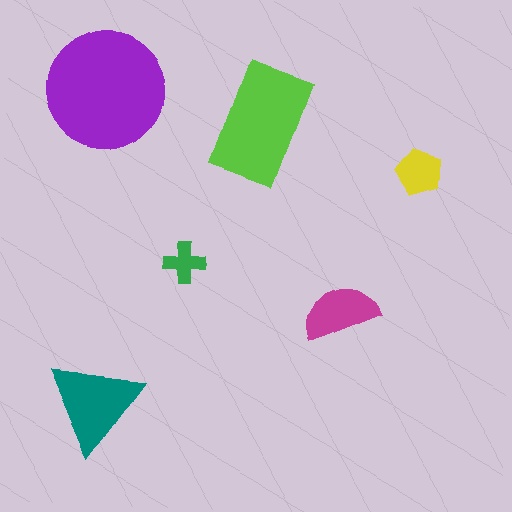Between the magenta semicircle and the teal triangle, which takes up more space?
The teal triangle.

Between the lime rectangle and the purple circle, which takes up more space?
The purple circle.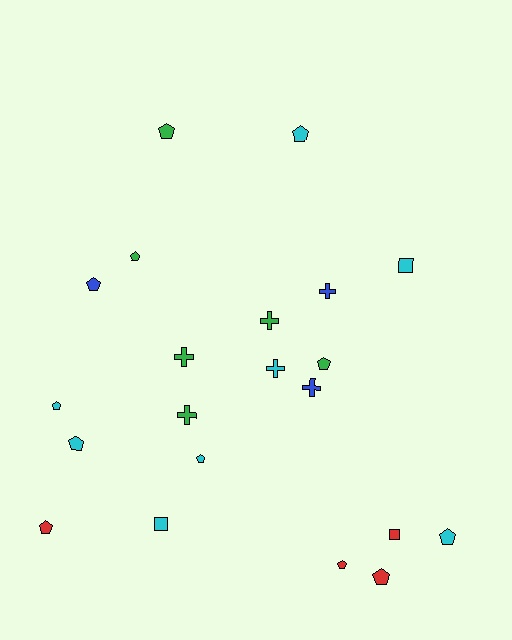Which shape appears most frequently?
Pentagon, with 12 objects.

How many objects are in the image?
There are 21 objects.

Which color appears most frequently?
Cyan, with 8 objects.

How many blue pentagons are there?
There is 1 blue pentagon.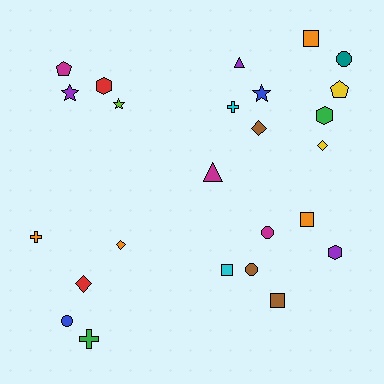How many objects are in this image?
There are 25 objects.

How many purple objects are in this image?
There are 3 purple objects.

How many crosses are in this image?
There are 3 crosses.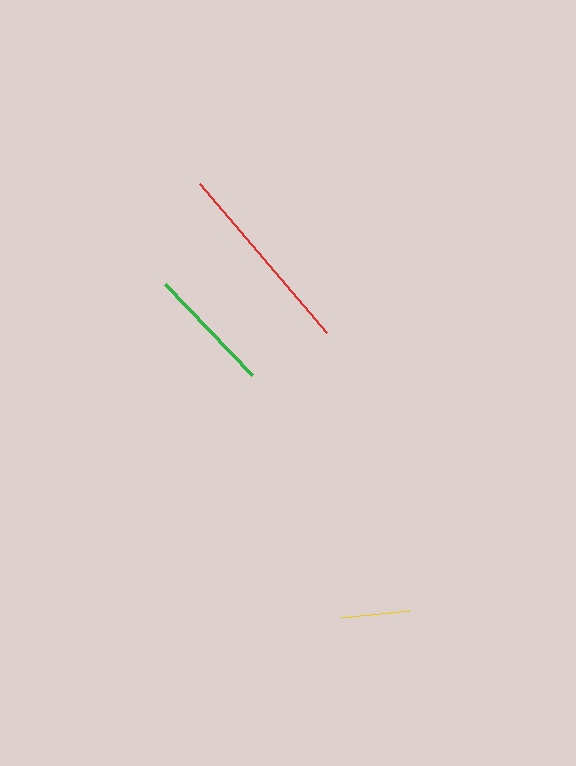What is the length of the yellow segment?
The yellow segment is approximately 68 pixels long.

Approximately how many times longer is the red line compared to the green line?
The red line is approximately 1.6 times the length of the green line.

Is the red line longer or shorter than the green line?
The red line is longer than the green line.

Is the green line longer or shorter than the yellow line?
The green line is longer than the yellow line.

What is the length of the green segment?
The green segment is approximately 125 pixels long.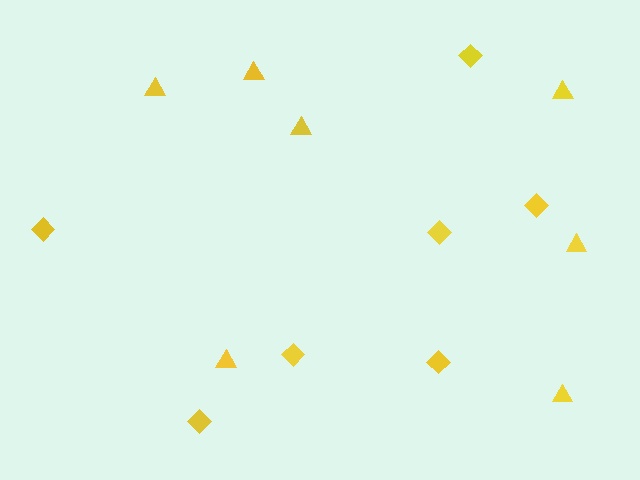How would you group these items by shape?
There are 2 groups: one group of triangles (7) and one group of diamonds (7).